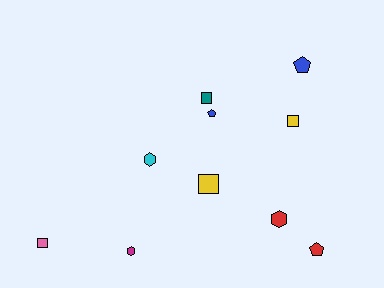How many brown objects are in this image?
There are no brown objects.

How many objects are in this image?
There are 10 objects.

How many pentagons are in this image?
There are 3 pentagons.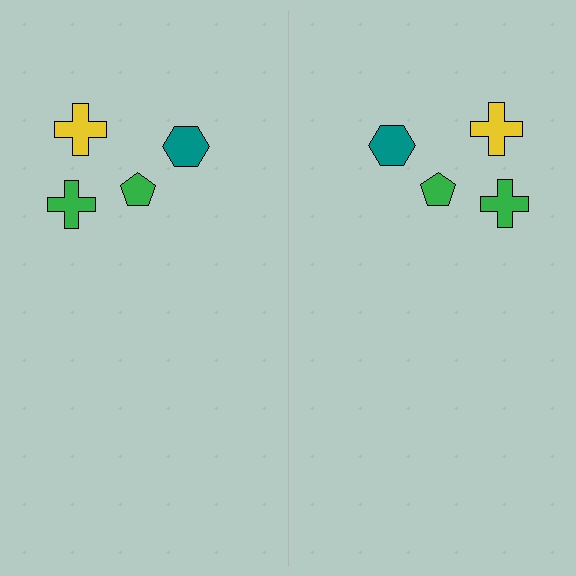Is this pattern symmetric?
Yes, this pattern has bilateral (reflection) symmetry.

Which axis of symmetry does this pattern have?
The pattern has a vertical axis of symmetry running through the center of the image.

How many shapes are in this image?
There are 8 shapes in this image.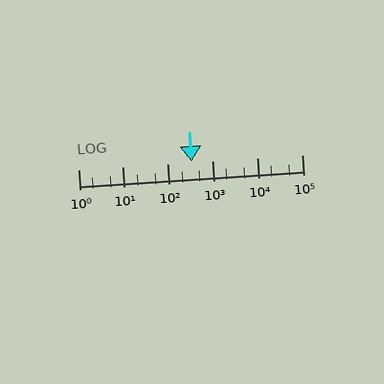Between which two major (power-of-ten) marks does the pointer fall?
The pointer is between 100 and 1000.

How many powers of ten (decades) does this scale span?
The scale spans 5 decades, from 1 to 100000.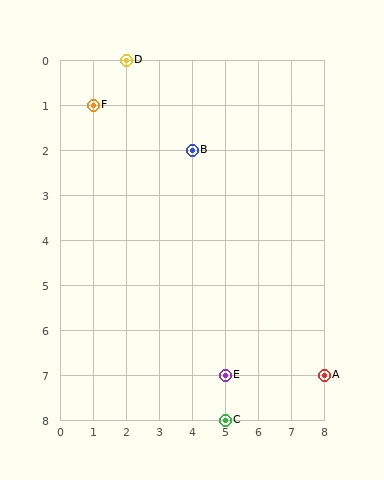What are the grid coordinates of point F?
Point F is at grid coordinates (1, 1).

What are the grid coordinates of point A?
Point A is at grid coordinates (8, 7).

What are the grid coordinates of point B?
Point B is at grid coordinates (4, 2).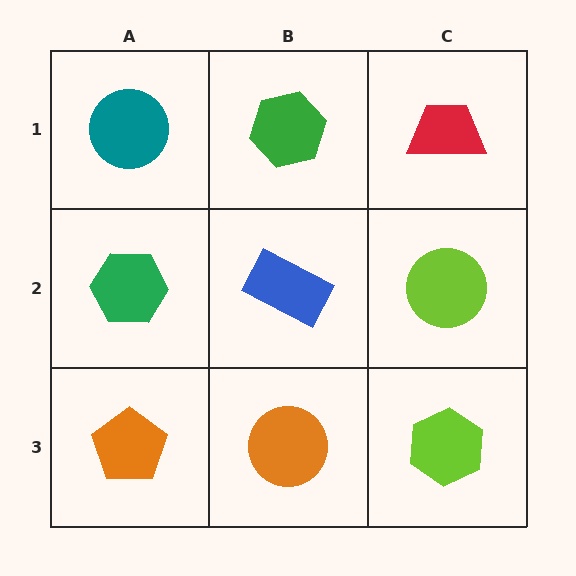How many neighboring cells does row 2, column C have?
3.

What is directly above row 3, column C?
A lime circle.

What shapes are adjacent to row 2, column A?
A teal circle (row 1, column A), an orange pentagon (row 3, column A), a blue rectangle (row 2, column B).